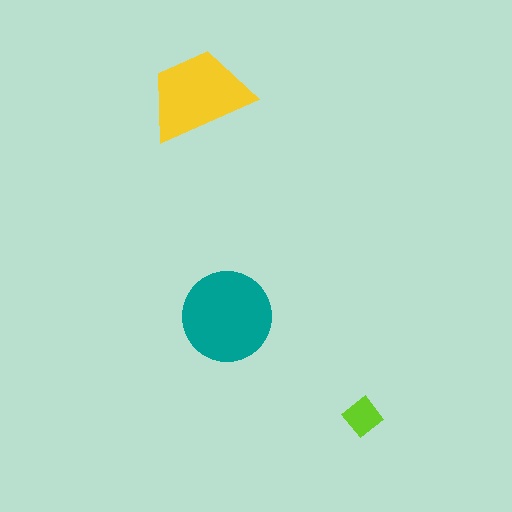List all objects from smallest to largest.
The lime diamond, the yellow trapezoid, the teal circle.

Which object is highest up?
The yellow trapezoid is topmost.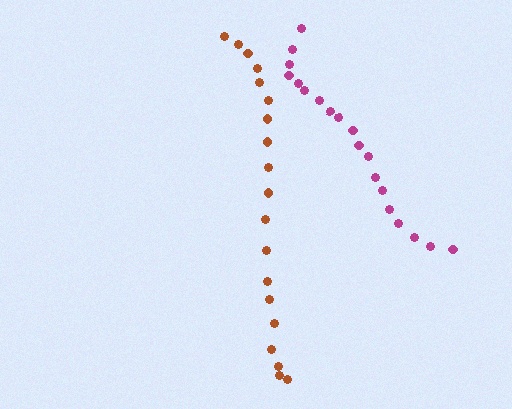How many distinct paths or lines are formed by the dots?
There are 2 distinct paths.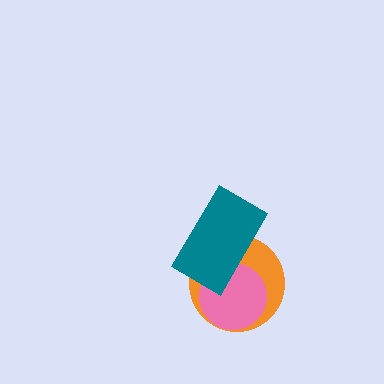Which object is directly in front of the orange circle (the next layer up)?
The pink circle is directly in front of the orange circle.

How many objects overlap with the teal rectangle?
2 objects overlap with the teal rectangle.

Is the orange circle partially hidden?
Yes, it is partially covered by another shape.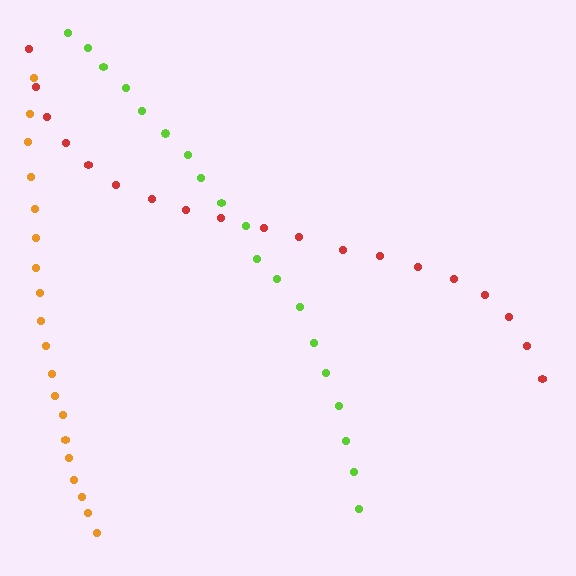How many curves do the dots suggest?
There are 3 distinct paths.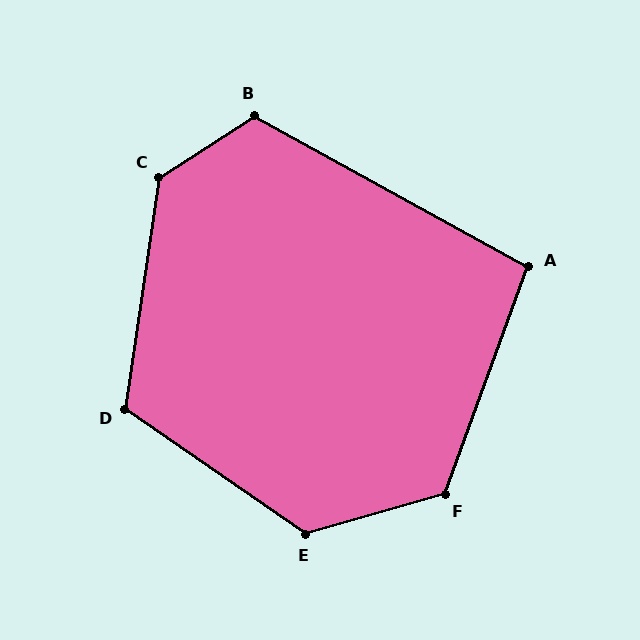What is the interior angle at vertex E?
Approximately 129 degrees (obtuse).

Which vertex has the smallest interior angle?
A, at approximately 99 degrees.